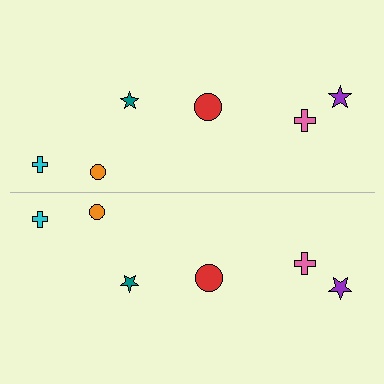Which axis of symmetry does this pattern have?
The pattern has a horizontal axis of symmetry running through the center of the image.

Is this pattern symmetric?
Yes, this pattern has bilateral (reflection) symmetry.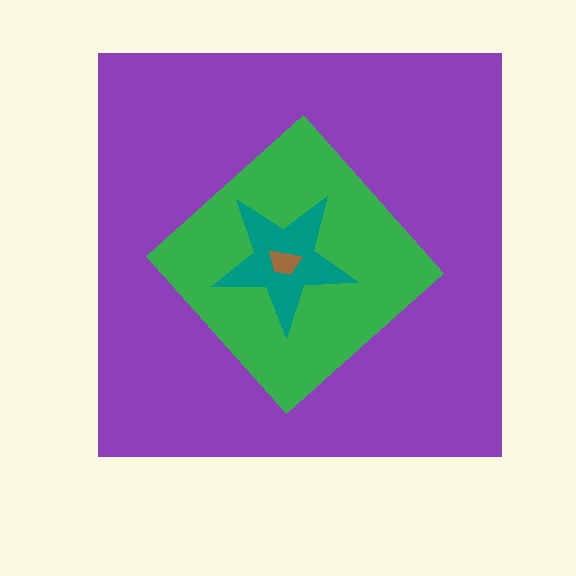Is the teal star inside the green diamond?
Yes.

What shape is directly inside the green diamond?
The teal star.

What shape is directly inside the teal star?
The brown trapezoid.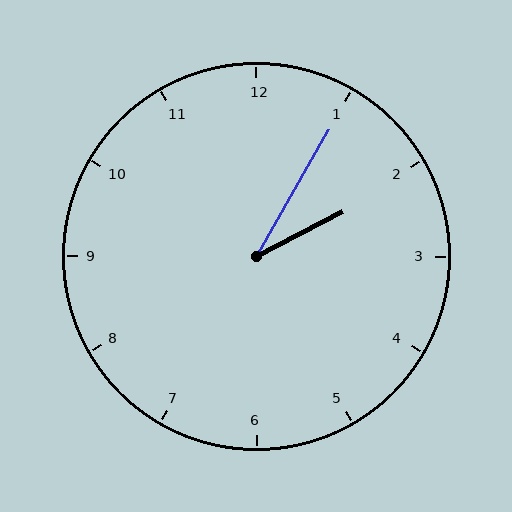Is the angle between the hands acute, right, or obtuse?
It is acute.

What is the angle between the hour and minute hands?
Approximately 32 degrees.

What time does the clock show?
2:05.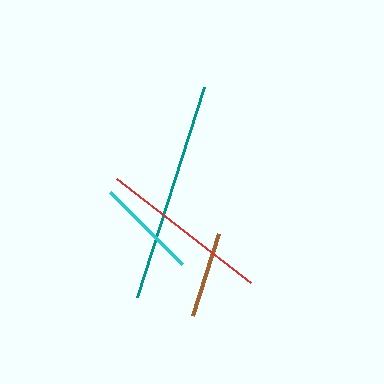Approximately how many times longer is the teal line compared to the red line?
The teal line is approximately 1.3 times the length of the red line.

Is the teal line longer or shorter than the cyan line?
The teal line is longer than the cyan line.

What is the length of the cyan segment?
The cyan segment is approximately 102 pixels long.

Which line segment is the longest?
The teal line is the longest at approximately 221 pixels.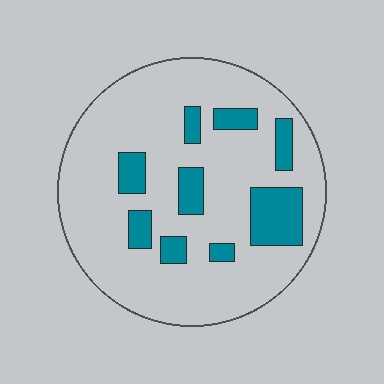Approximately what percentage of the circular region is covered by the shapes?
Approximately 20%.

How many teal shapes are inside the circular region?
9.